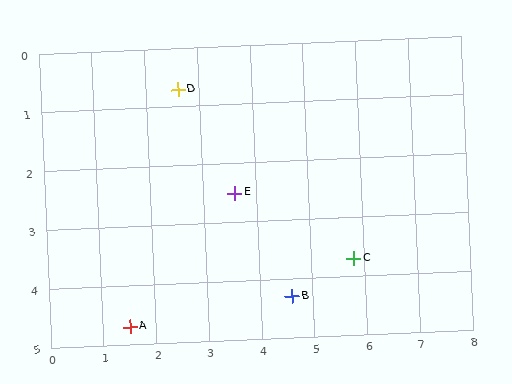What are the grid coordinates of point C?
Point C is at approximately (5.8, 3.7).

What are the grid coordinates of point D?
Point D is at approximately (2.6, 0.7).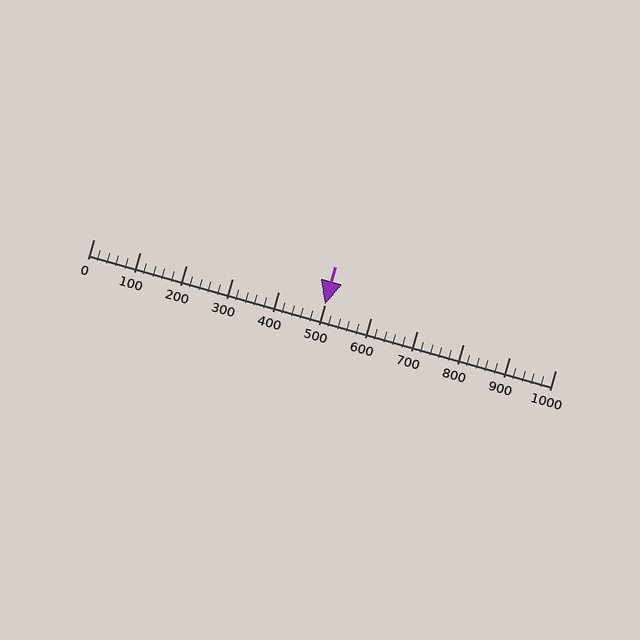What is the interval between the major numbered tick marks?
The major tick marks are spaced 100 units apart.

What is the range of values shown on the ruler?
The ruler shows values from 0 to 1000.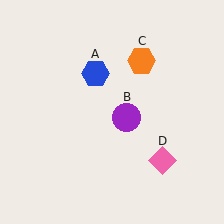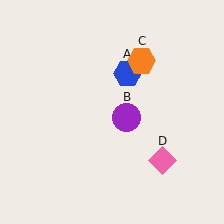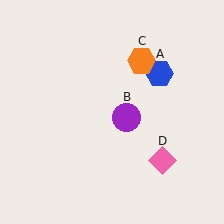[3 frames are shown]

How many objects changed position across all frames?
1 object changed position: blue hexagon (object A).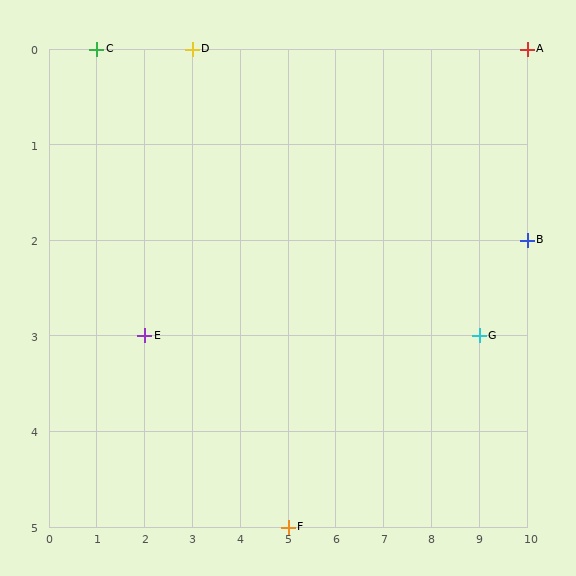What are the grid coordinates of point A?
Point A is at grid coordinates (10, 0).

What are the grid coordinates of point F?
Point F is at grid coordinates (5, 5).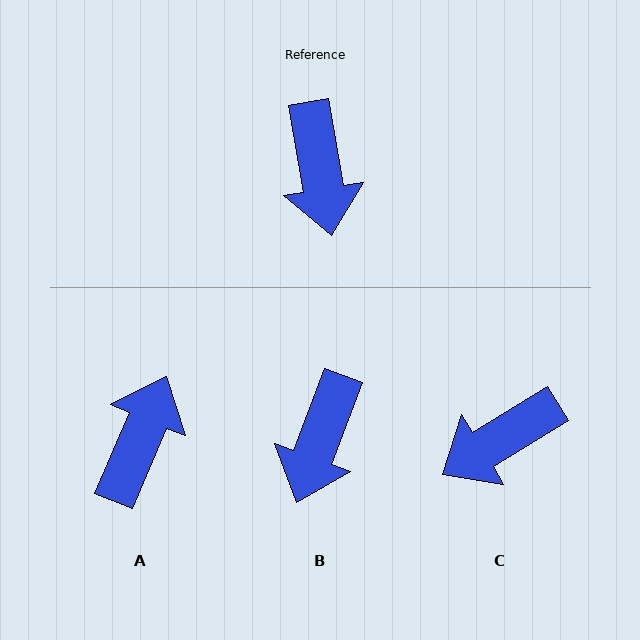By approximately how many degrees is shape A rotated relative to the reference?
Approximately 148 degrees counter-clockwise.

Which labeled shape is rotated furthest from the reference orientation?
A, about 148 degrees away.